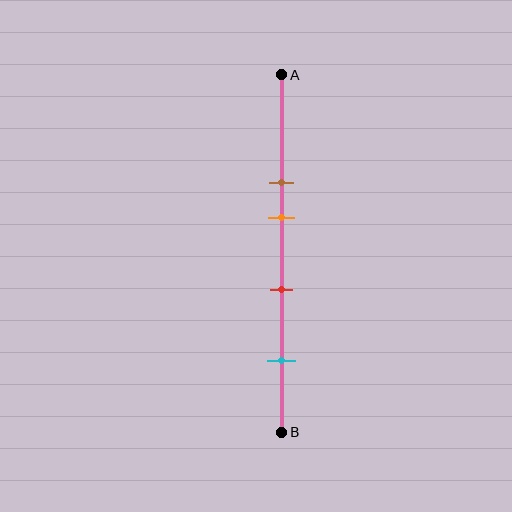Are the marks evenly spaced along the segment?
No, the marks are not evenly spaced.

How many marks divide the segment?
There are 4 marks dividing the segment.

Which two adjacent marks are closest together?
The brown and orange marks are the closest adjacent pair.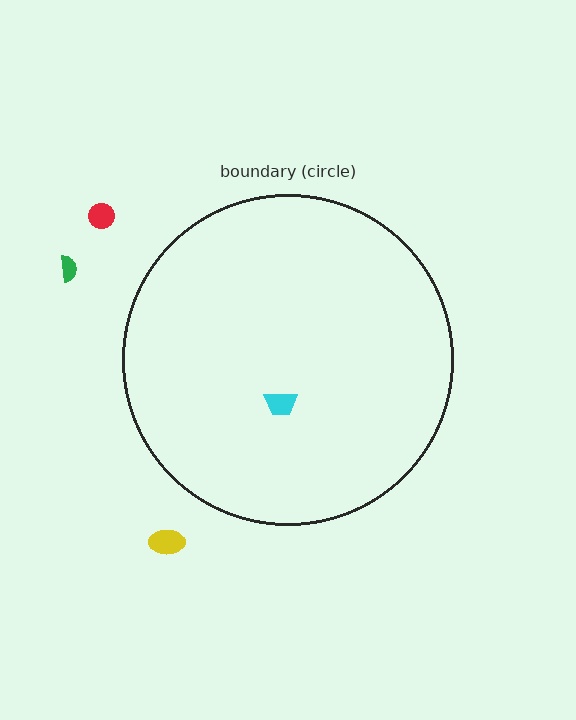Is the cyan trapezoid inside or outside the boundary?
Inside.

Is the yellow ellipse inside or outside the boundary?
Outside.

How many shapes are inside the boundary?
1 inside, 3 outside.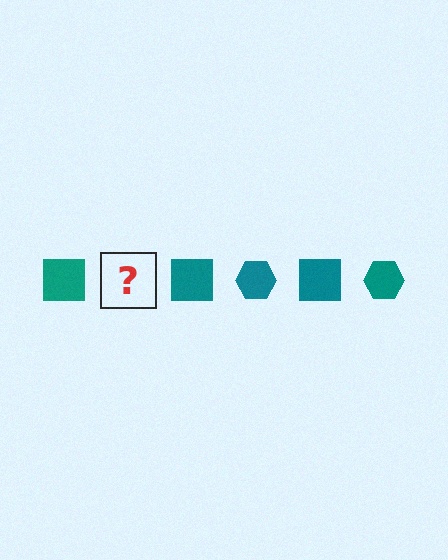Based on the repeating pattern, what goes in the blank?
The blank should be a teal hexagon.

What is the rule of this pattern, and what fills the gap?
The rule is that the pattern cycles through square, hexagon shapes in teal. The gap should be filled with a teal hexagon.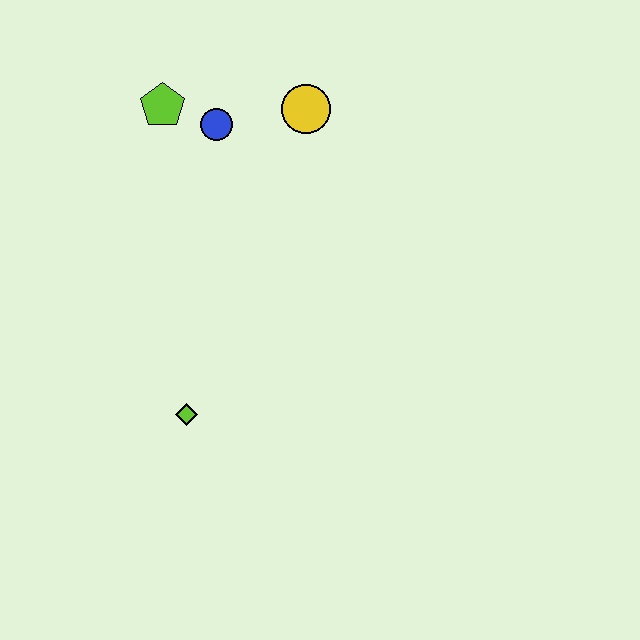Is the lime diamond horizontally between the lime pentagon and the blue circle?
Yes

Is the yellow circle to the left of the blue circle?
No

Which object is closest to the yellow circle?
The blue circle is closest to the yellow circle.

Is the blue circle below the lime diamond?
No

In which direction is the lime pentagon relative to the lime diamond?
The lime pentagon is above the lime diamond.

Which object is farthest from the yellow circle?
The lime diamond is farthest from the yellow circle.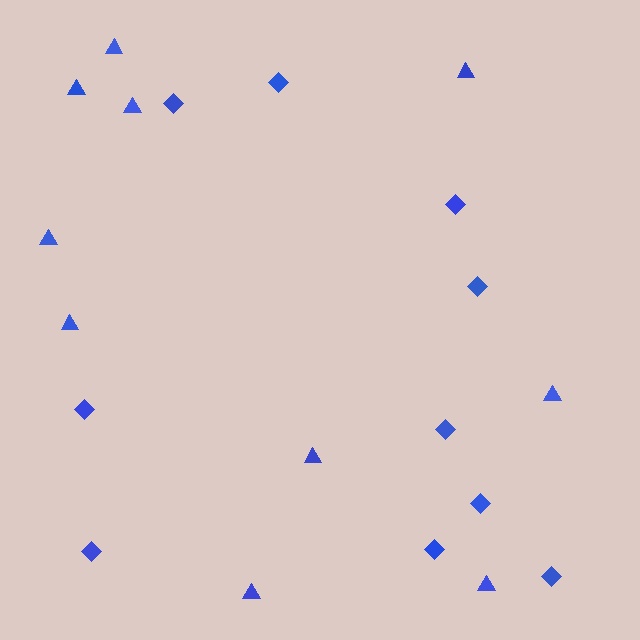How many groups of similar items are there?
There are 2 groups: one group of triangles (10) and one group of diamonds (10).